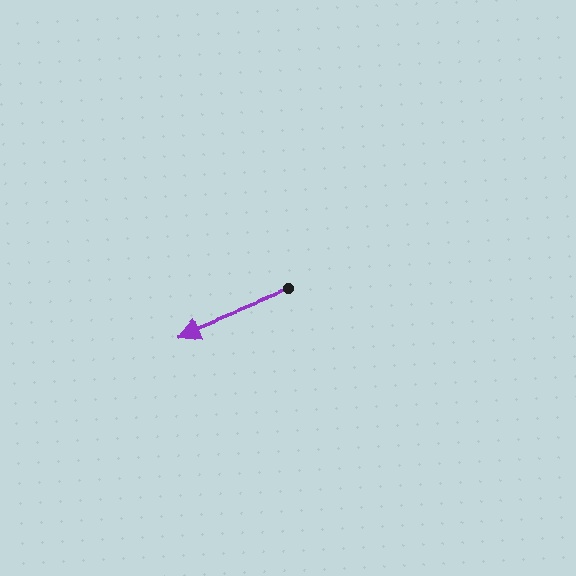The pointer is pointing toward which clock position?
Roughly 8 o'clock.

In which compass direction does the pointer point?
West.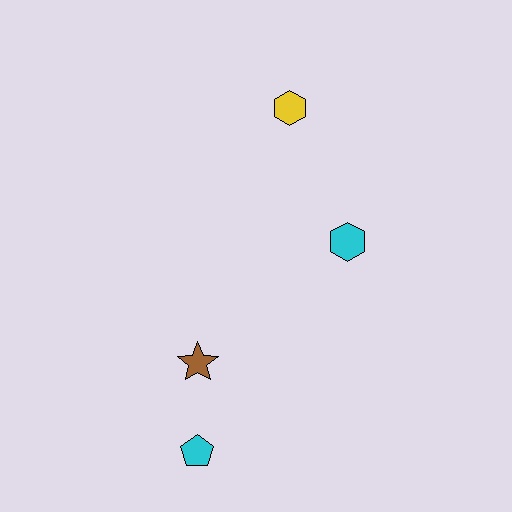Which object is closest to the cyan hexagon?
The yellow hexagon is closest to the cyan hexagon.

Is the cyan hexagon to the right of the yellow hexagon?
Yes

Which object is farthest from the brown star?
The yellow hexagon is farthest from the brown star.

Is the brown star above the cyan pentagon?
Yes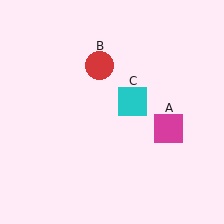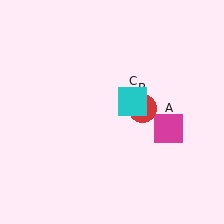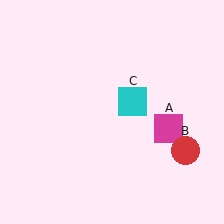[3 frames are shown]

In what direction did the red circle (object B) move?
The red circle (object B) moved down and to the right.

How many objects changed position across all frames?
1 object changed position: red circle (object B).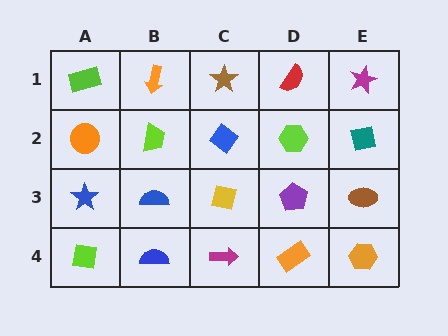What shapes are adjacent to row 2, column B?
An orange arrow (row 1, column B), a blue semicircle (row 3, column B), an orange circle (row 2, column A), a blue diamond (row 2, column C).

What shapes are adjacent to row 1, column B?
A lime trapezoid (row 2, column B), a lime rectangle (row 1, column A), a brown star (row 1, column C).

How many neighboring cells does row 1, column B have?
3.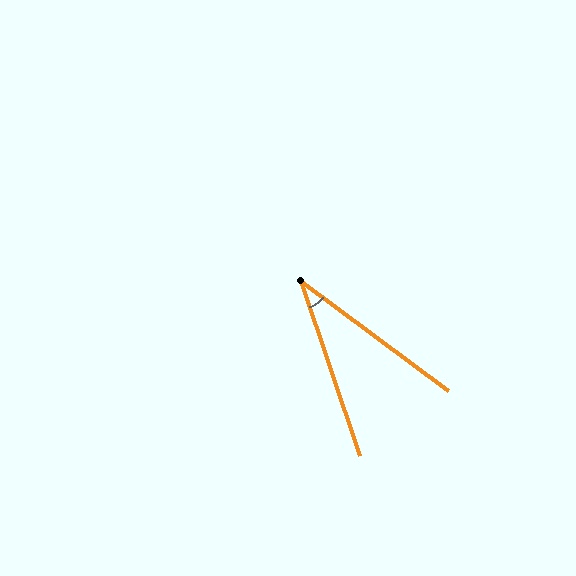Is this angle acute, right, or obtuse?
It is acute.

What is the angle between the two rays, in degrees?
Approximately 35 degrees.